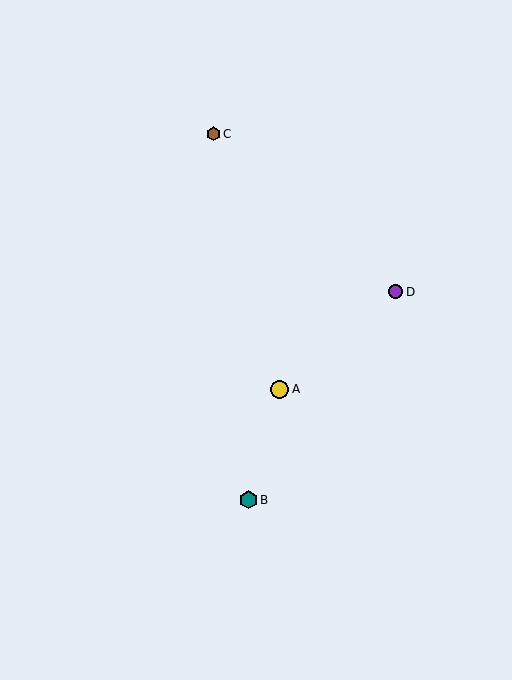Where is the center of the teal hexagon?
The center of the teal hexagon is at (248, 500).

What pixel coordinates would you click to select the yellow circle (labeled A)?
Click at (280, 389) to select the yellow circle A.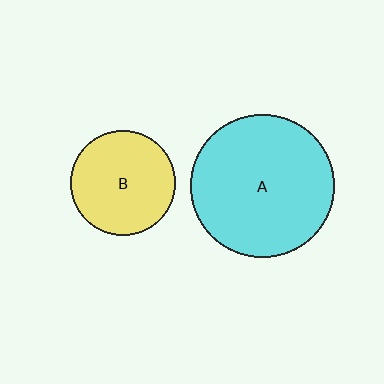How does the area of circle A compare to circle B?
Approximately 1.9 times.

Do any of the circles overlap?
No, none of the circles overlap.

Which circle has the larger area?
Circle A (cyan).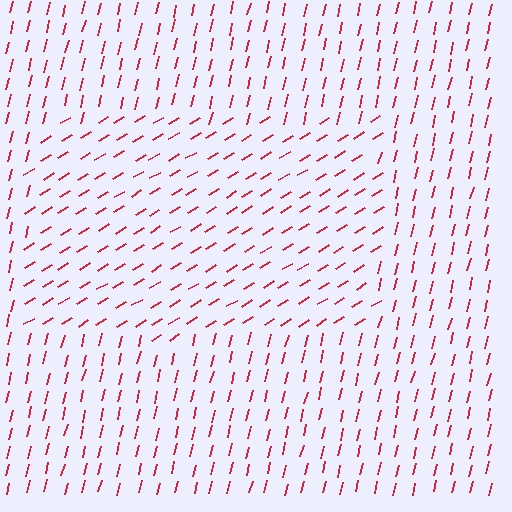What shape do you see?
I see a rectangle.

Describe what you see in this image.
The image is filled with small red line segments. A rectangle region in the image has lines oriented differently from the surrounding lines, creating a visible texture boundary.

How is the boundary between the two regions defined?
The boundary is defined purely by a change in line orientation (approximately 45 degrees difference). All lines are the same color and thickness.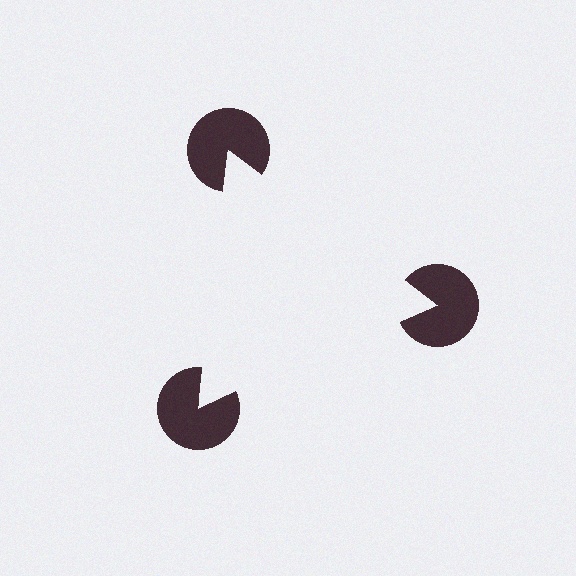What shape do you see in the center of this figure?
An illusory triangle — its edges are inferred from the aligned wedge cuts in the pac-man discs, not physically drawn.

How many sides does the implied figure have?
3 sides.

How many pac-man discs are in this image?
There are 3 — one at each vertex of the illusory triangle.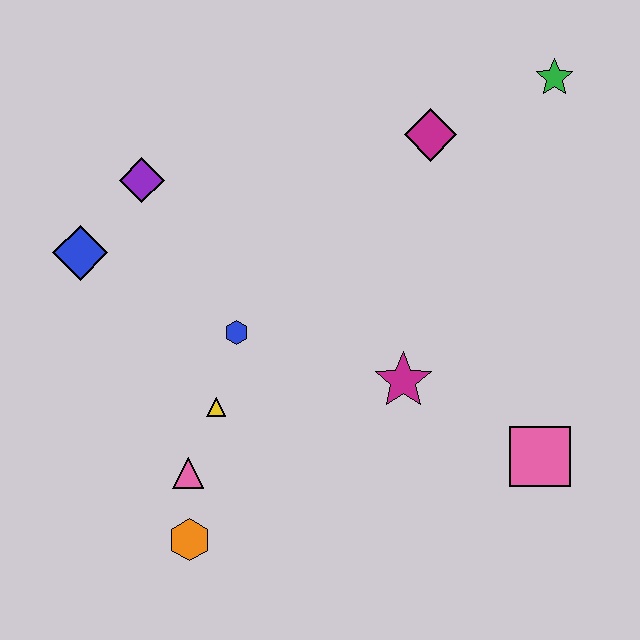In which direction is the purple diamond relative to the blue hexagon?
The purple diamond is above the blue hexagon.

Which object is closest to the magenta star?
The pink square is closest to the magenta star.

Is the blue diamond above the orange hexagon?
Yes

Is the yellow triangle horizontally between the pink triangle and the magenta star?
Yes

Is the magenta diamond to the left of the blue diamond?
No